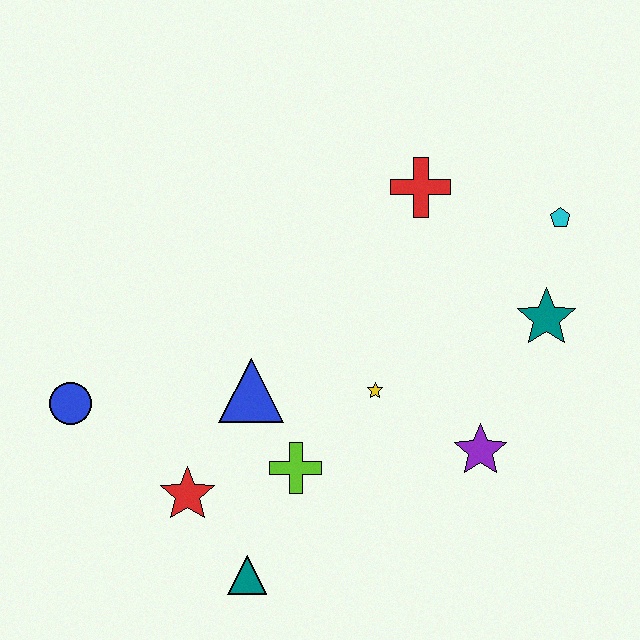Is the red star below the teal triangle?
No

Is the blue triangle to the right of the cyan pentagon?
No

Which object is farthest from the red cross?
The teal triangle is farthest from the red cross.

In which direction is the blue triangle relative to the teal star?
The blue triangle is to the left of the teal star.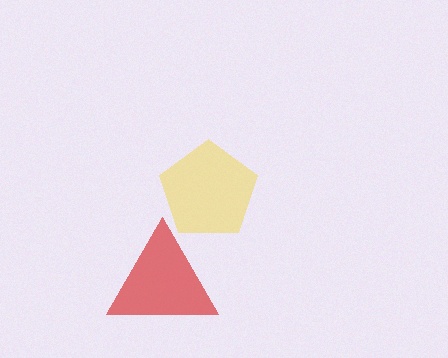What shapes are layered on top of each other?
The layered shapes are: a red triangle, a yellow pentagon.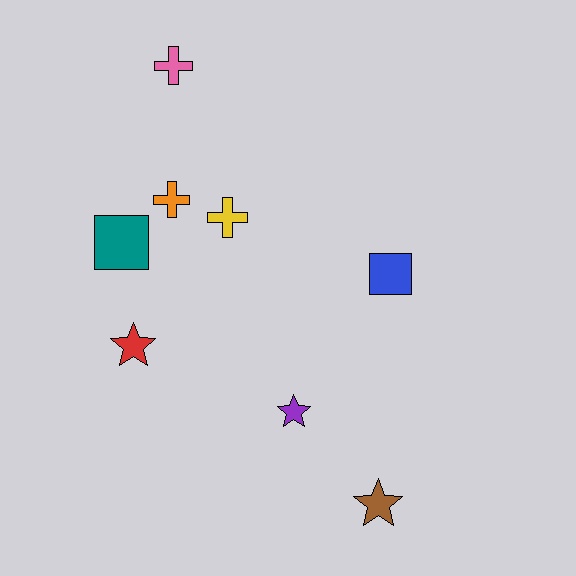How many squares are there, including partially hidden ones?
There are 2 squares.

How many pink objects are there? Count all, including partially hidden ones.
There is 1 pink object.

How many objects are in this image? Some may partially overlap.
There are 8 objects.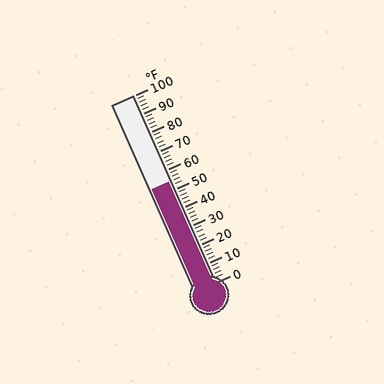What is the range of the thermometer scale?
The thermometer scale ranges from 0°F to 100°F.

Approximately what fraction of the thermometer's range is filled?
The thermometer is filled to approximately 55% of its range.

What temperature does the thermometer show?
The thermometer shows approximately 54°F.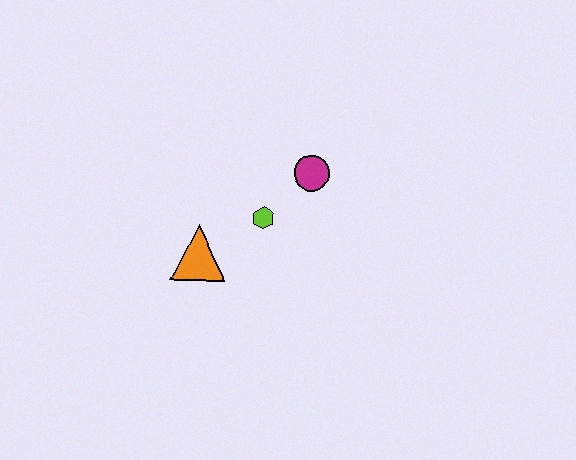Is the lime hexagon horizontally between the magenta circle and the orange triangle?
Yes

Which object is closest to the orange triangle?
The lime hexagon is closest to the orange triangle.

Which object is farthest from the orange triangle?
The magenta circle is farthest from the orange triangle.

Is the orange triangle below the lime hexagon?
Yes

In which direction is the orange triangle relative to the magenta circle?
The orange triangle is to the left of the magenta circle.